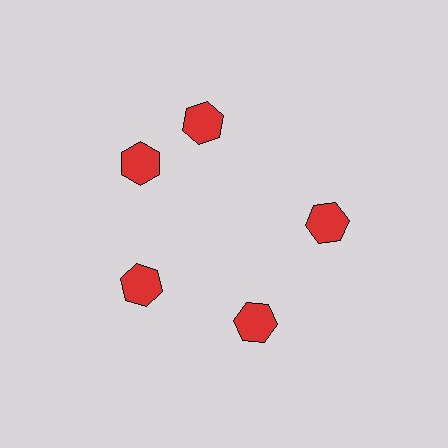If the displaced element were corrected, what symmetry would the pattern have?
It would have 5-fold rotational symmetry — the pattern would map onto itself every 72 degrees.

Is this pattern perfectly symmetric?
No. The 5 red hexagons are arranged in a ring, but one element near the 1 o'clock position is rotated out of alignment along the ring, breaking the 5-fold rotational symmetry.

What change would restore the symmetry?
The symmetry would be restored by rotating it back into even spacing with its neighbors so that all 5 hexagons sit at equal angles and equal distance from the center.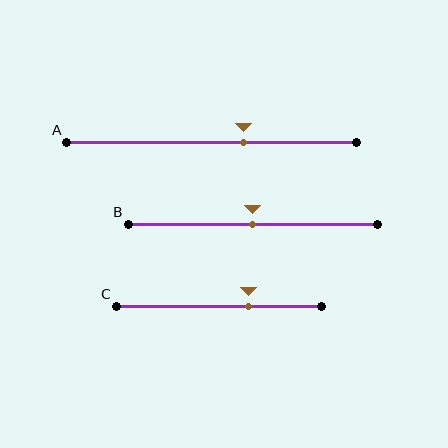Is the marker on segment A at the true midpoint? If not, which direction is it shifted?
No, the marker on segment A is shifted to the right by about 11% of the segment length.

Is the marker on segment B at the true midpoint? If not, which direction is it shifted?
Yes, the marker on segment B is at the true midpoint.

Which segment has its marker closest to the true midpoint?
Segment B has its marker closest to the true midpoint.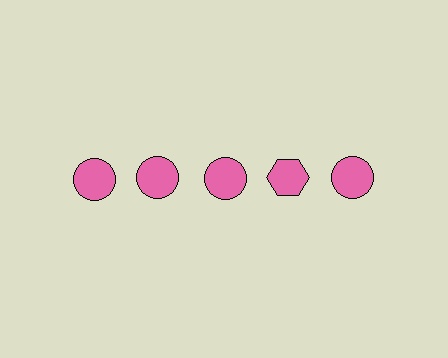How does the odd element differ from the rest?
It has a different shape: hexagon instead of circle.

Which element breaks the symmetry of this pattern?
The pink hexagon in the top row, second from right column breaks the symmetry. All other shapes are pink circles.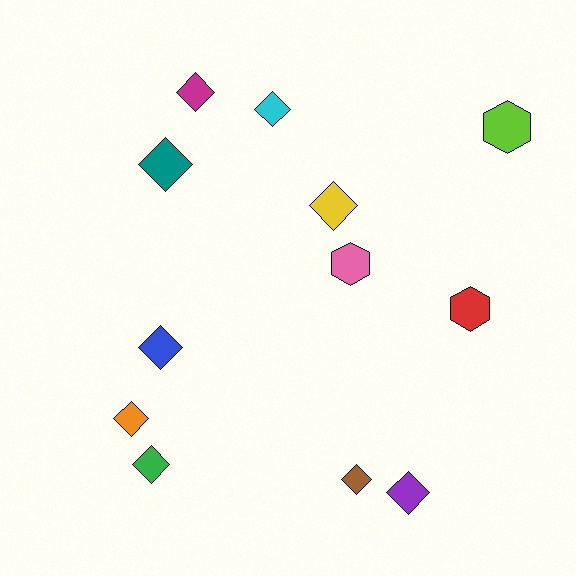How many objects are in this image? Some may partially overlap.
There are 12 objects.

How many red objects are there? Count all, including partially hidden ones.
There is 1 red object.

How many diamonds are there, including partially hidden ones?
There are 9 diamonds.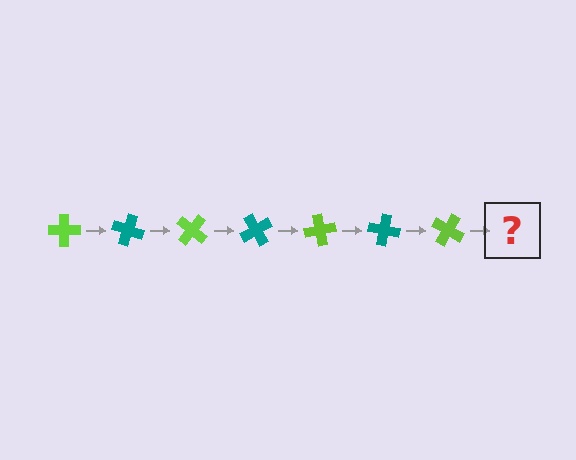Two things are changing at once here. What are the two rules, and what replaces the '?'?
The two rules are that it rotates 20 degrees each step and the color cycles through lime and teal. The '?' should be a teal cross, rotated 140 degrees from the start.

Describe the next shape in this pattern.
It should be a teal cross, rotated 140 degrees from the start.